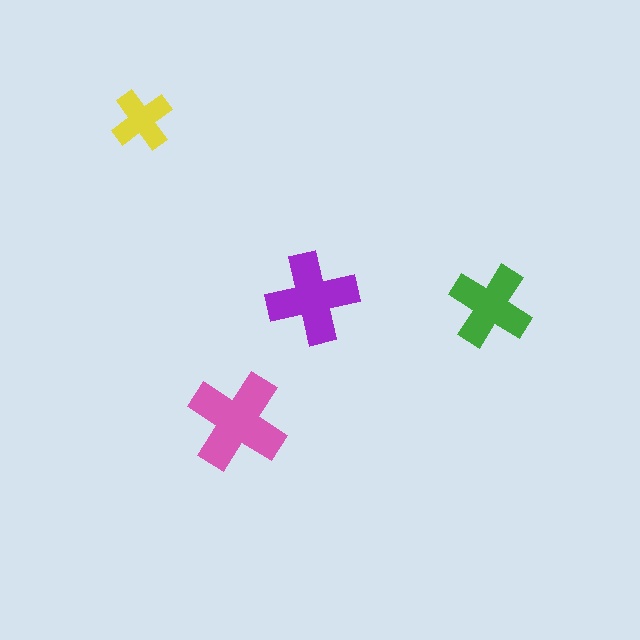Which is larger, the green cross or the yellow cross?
The green one.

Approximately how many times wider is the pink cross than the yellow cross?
About 1.5 times wider.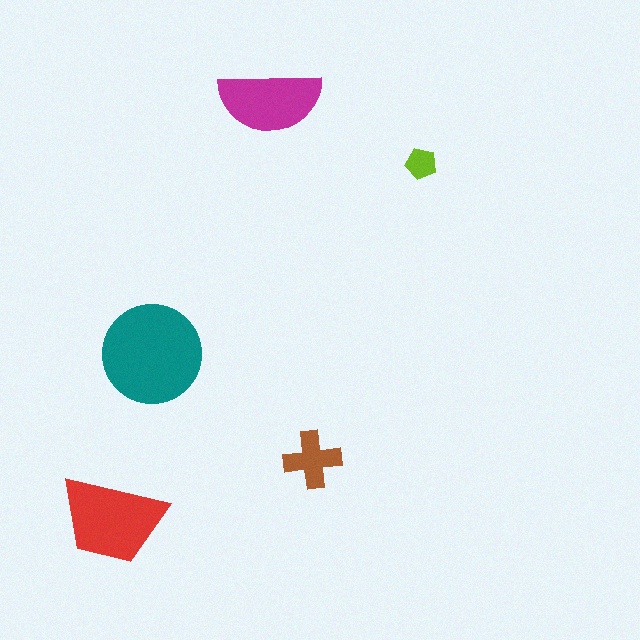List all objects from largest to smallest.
The teal circle, the red trapezoid, the magenta semicircle, the brown cross, the lime pentagon.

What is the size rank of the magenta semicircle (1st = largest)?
3rd.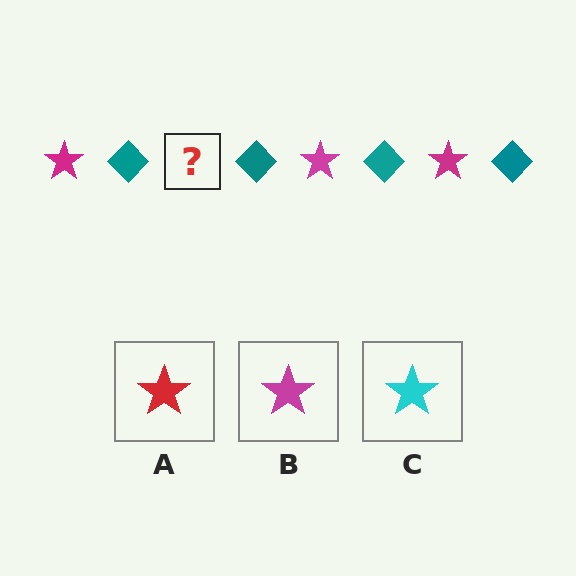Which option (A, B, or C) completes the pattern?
B.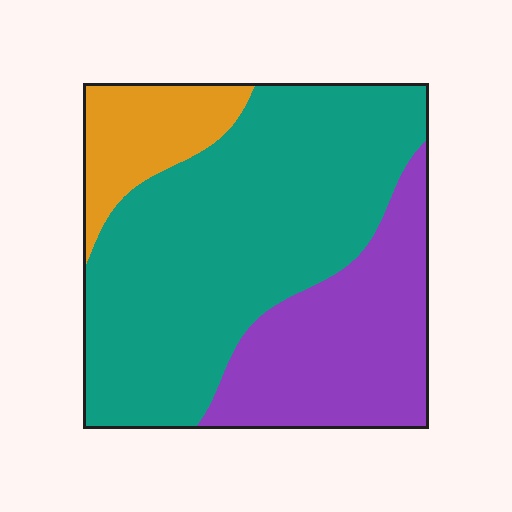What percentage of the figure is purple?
Purple takes up between a sixth and a third of the figure.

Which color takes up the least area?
Orange, at roughly 15%.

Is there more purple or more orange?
Purple.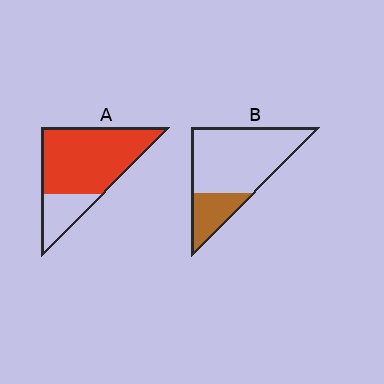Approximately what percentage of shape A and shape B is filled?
A is approximately 75% and B is approximately 25%.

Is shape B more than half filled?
No.